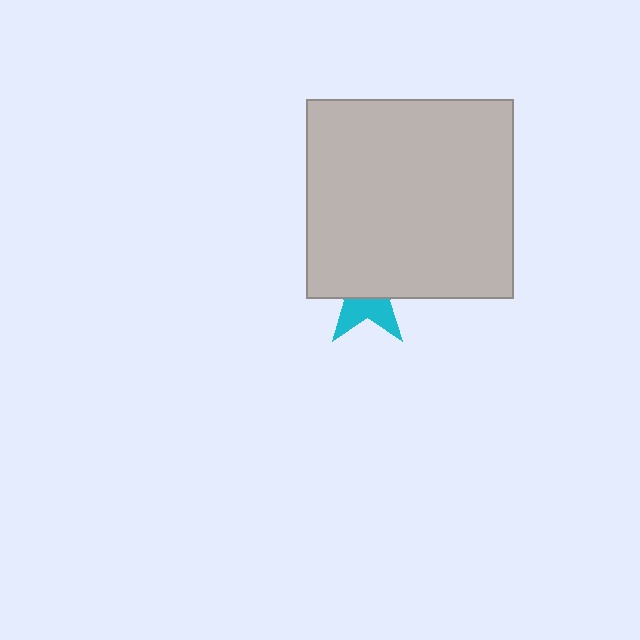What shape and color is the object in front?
The object in front is a light gray rectangle.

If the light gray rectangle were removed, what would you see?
You would see the complete cyan star.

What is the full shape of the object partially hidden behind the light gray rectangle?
The partially hidden object is a cyan star.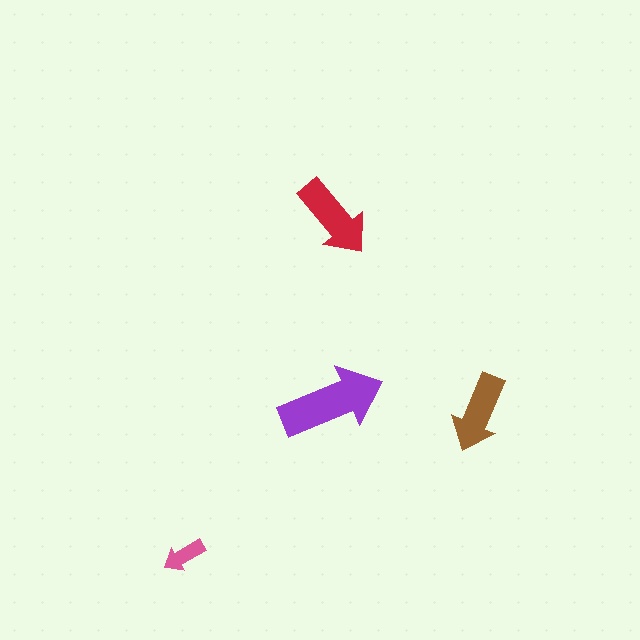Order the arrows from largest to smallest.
the purple one, the red one, the brown one, the pink one.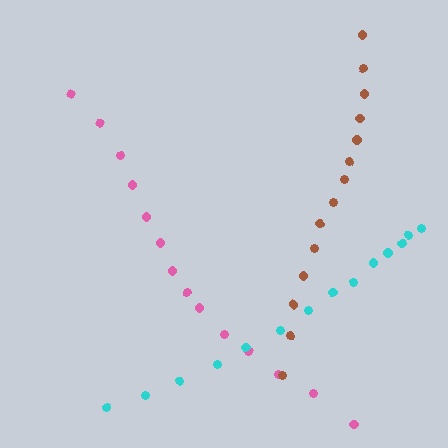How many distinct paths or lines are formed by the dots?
There are 3 distinct paths.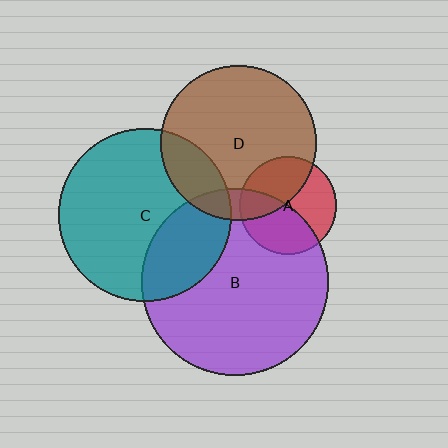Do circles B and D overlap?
Yes.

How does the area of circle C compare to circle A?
Approximately 3.2 times.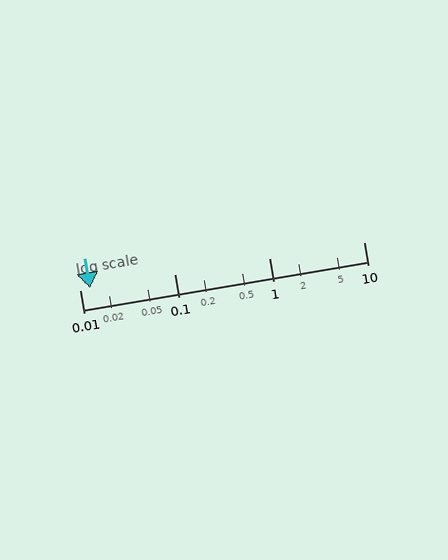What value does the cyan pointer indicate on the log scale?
The pointer indicates approximately 0.013.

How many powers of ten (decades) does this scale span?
The scale spans 3 decades, from 0.01 to 10.